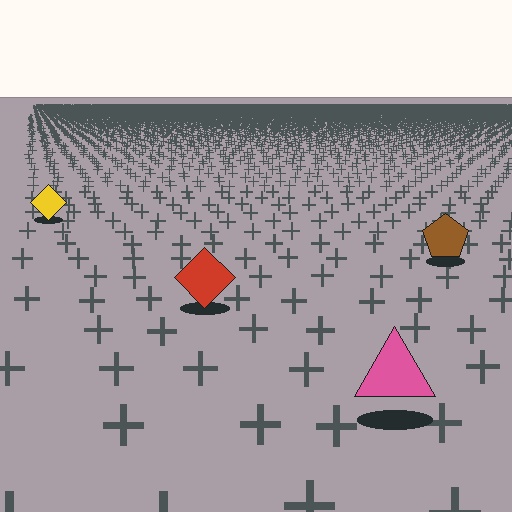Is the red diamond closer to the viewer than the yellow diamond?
Yes. The red diamond is closer — you can tell from the texture gradient: the ground texture is coarser near it.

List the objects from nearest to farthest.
From nearest to farthest: the pink triangle, the red diamond, the brown pentagon, the yellow diamond.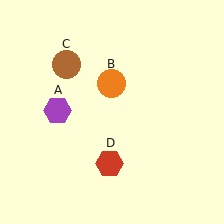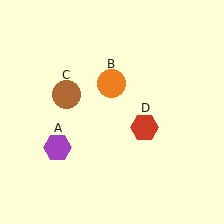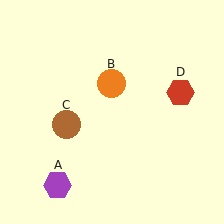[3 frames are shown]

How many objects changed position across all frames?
3 objects changed position: purple hexagon (object A), brown circle (object C), red hexagon (object D).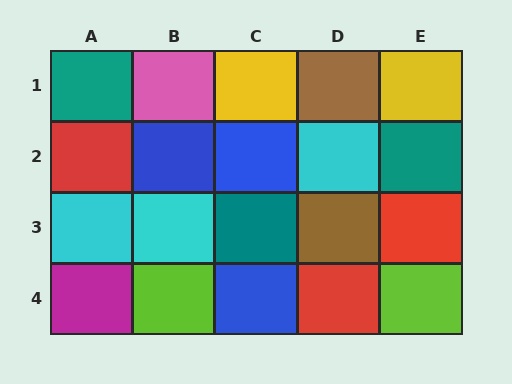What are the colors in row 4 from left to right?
Magenta, lime, blue, red, lime.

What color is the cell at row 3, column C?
Teal.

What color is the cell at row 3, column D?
Brown.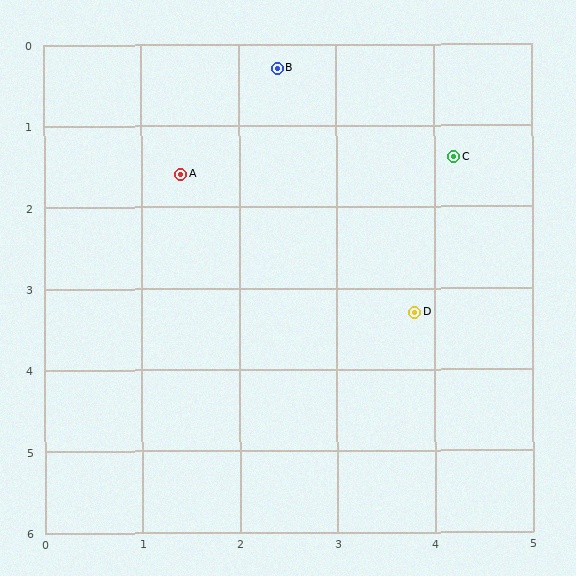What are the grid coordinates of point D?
Point D is at approximately (3.8, 3.3).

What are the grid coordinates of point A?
Point A is at approximately (1.4, 1.6).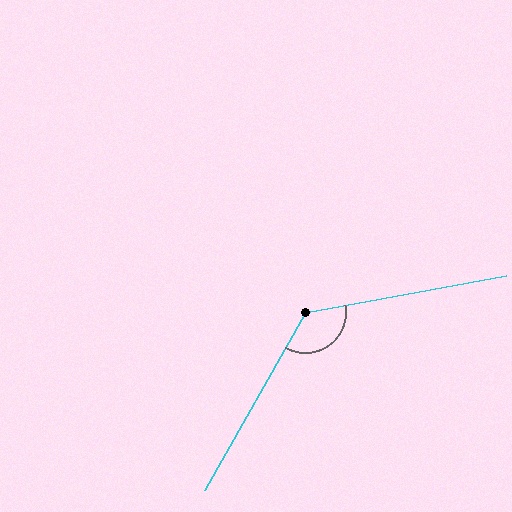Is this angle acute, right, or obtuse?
It is obtuse.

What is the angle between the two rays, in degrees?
Approximately 130 degrees.